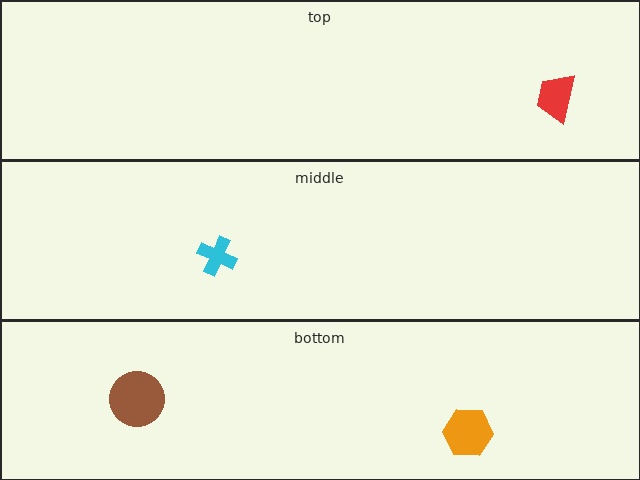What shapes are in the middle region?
The cyan cross.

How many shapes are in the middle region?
1.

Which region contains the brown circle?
The bottom region.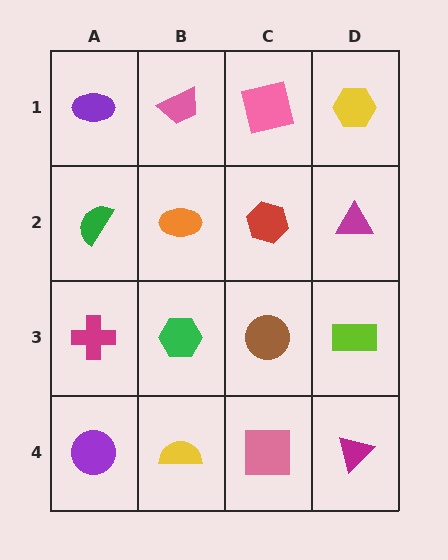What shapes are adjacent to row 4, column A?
A magenta cross (row 3, column A), a yellow semicircle (row 4, column B).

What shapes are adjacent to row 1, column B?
An orange ellipse (row 2, column B), a purple ellipse (row 1, column A), a pink square (row 1, column C).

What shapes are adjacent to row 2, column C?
A pink square (row 1, column C), a brown circle (row 3, column C), an orange ellipse (row 2, column B), a magenta triangle (row 2, column D).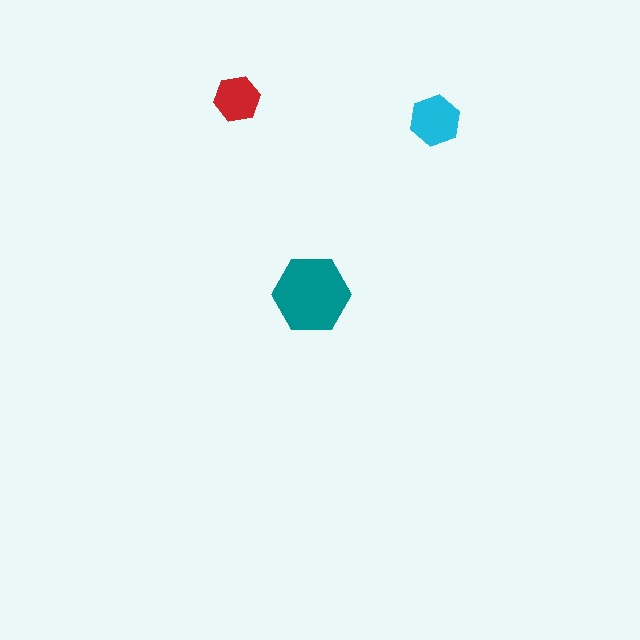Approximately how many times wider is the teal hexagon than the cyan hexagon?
About 1.5 times wider.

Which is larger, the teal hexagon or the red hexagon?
The teal one.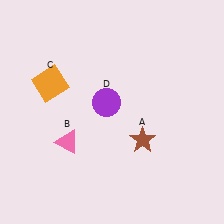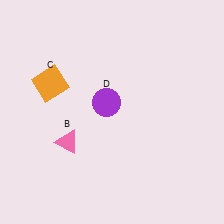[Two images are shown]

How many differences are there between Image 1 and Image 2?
There is 1 difference between the two images.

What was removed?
The brown star (A) was removed in Image 2.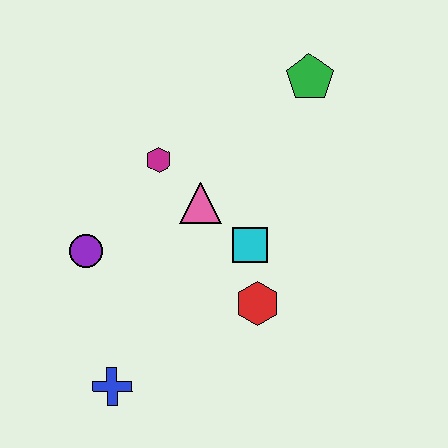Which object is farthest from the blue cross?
The green pentagon is farthest from the blue cross.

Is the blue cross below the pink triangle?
Yes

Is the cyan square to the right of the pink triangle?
Yes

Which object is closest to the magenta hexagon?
The pink triangle is closest to the magenta hexagon.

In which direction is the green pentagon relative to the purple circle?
The green pentagon is to the right of the purple circle.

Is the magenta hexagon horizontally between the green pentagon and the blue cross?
Yes